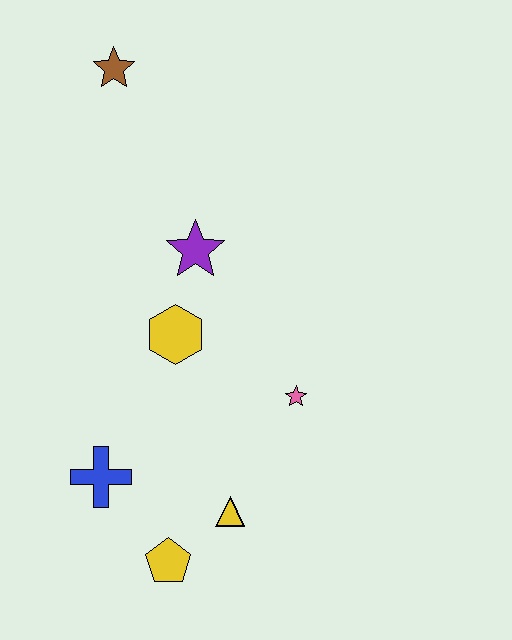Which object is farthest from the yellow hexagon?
The brown star is farthest from the yellow hexagon.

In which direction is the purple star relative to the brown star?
The purple star is below the brown star.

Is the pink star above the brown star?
No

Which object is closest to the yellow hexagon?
The purple star is closest to the yellow hexagon.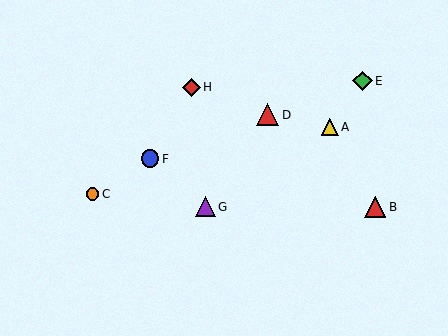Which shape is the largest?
The red triangle (labeled D) is the largest.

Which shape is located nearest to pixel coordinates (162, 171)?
The blue circle (labeled F) at (150, 159) is nearest to that location.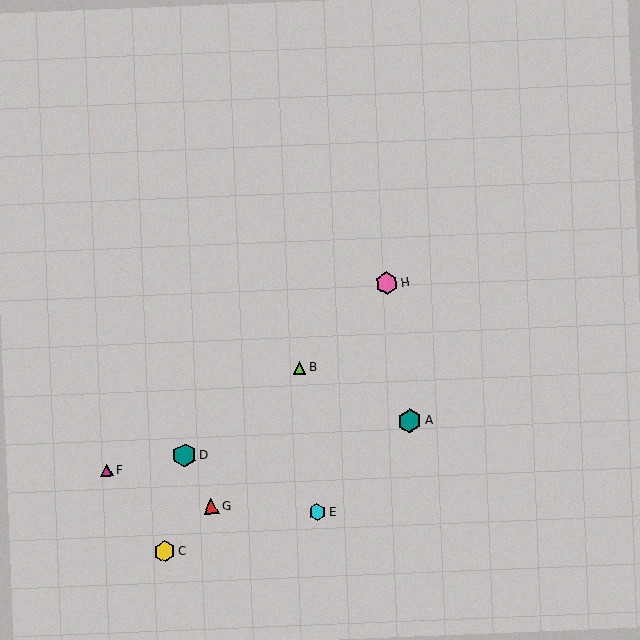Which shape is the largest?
The teal hexagon (labeled D) is the largest.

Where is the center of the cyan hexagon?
The center of the cyan hexagon is at (317, 512).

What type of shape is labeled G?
Shape G is a red triangle.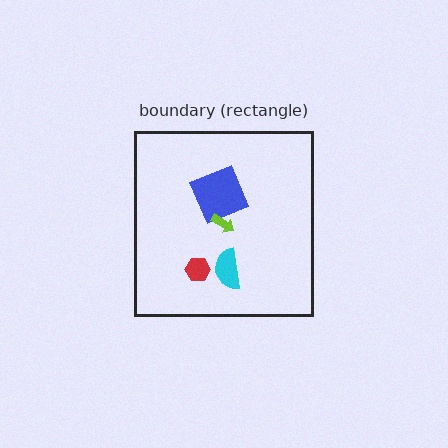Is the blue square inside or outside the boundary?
Inside.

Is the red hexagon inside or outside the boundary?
Inside.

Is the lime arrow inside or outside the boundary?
Inside.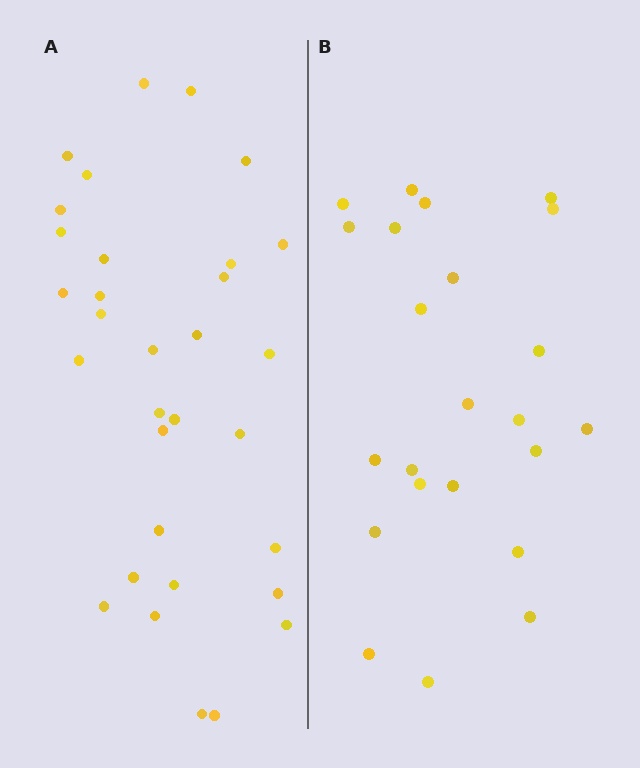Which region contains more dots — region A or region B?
Region A (the left region) has more dots.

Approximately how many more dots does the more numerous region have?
Region A has roughly 8 or so more dots than region B.